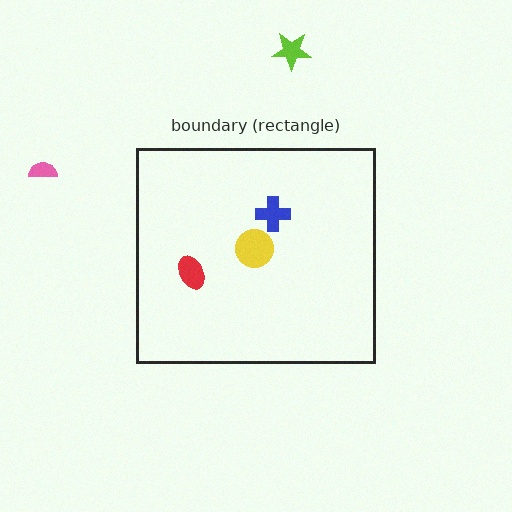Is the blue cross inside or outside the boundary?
Inside.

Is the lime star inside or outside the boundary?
Outside.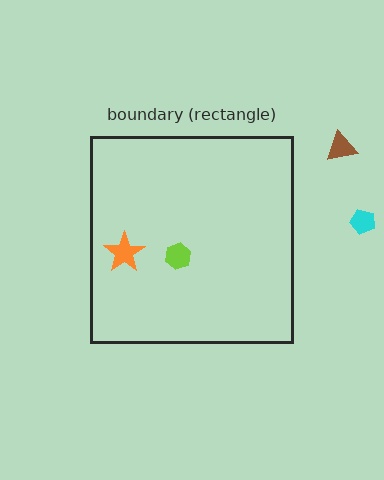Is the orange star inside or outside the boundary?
Inside.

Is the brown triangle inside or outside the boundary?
Outside.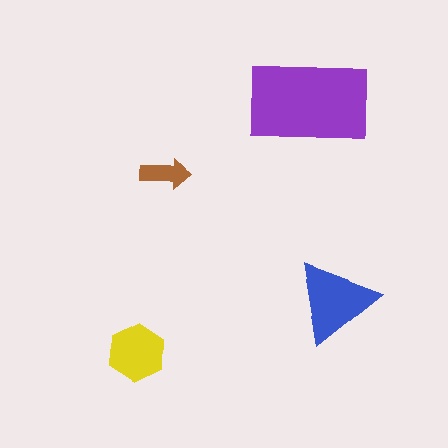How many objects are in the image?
There are 4 objects in the image.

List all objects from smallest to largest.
The brown arrow, the yellow hexagon, the blue triangle, the purple rectangle.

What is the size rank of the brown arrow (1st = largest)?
4th.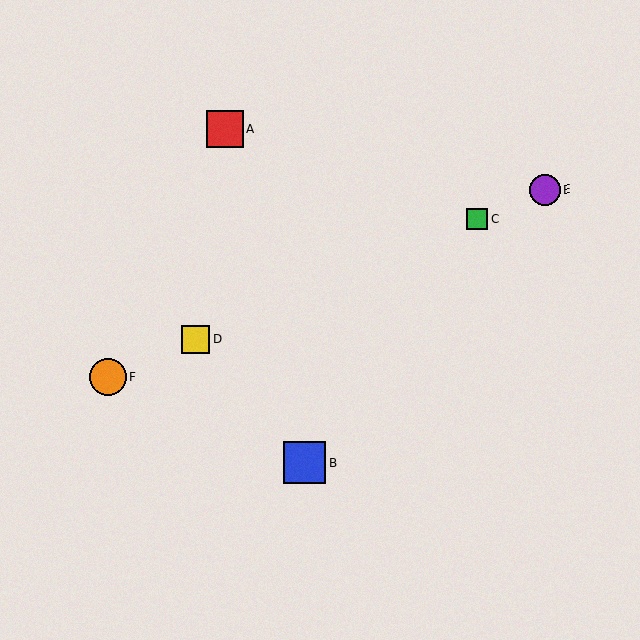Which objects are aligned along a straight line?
Objects C, D, E, F are aligned along a straight line.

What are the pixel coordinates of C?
Object C is at (477, 218).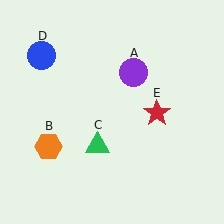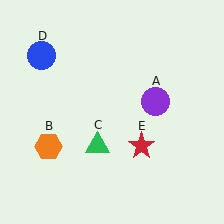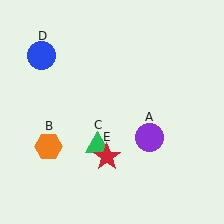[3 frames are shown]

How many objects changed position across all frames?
2 objects changed position: purple circle (object A), red star (object E).